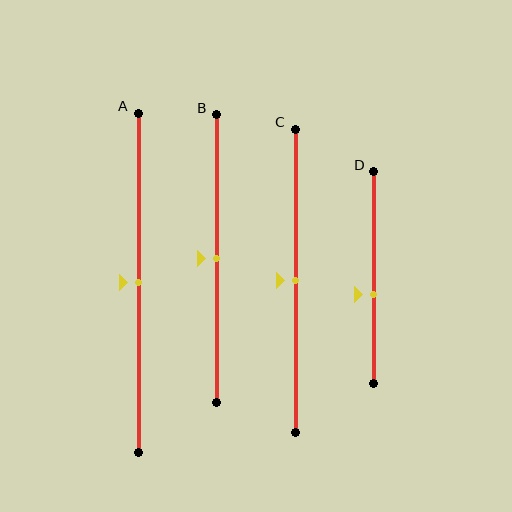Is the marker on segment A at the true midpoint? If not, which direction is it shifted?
Yes, the marker on segment A is at the true midpoint.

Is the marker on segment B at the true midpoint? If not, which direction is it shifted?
Yes, the marker on segment B is at the true midpoint.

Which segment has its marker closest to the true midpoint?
Segment A has its marker closest to the true midpoint.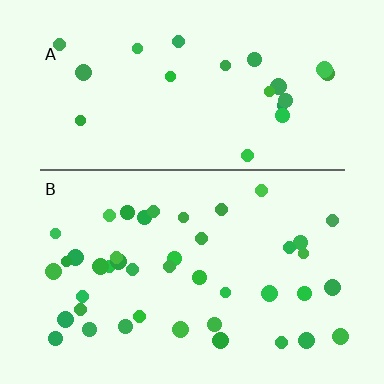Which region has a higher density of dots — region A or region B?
B (the bottom).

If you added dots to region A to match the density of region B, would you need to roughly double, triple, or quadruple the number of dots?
Approximately double.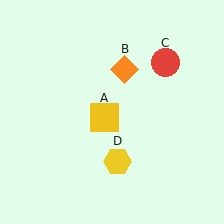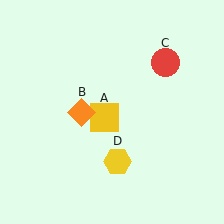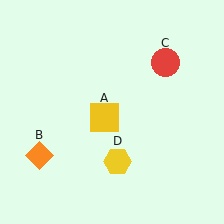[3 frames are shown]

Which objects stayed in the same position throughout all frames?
Yellow square (object A) and red circle (object C) and yellow hexagon (object D) remained stationary.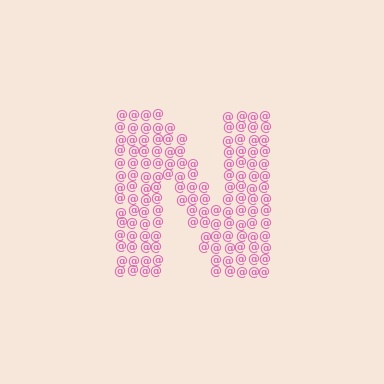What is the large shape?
The large shape is the letter N.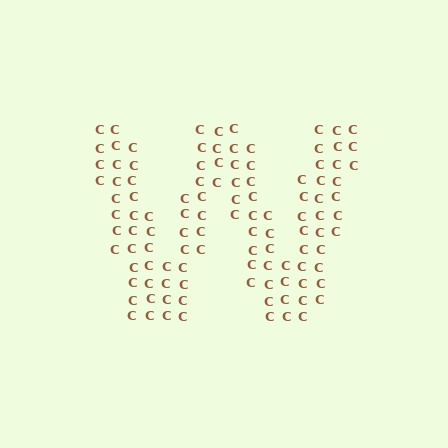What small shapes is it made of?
It is made of small letter C's.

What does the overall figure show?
The overall figure shows the letter W.